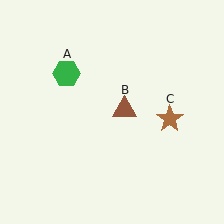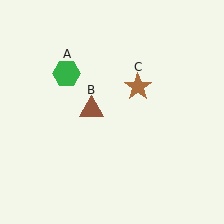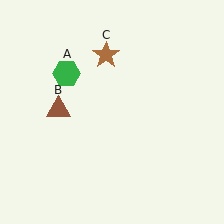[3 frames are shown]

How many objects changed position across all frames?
2 objects changed position: brown triangle (object B), brown star (object C).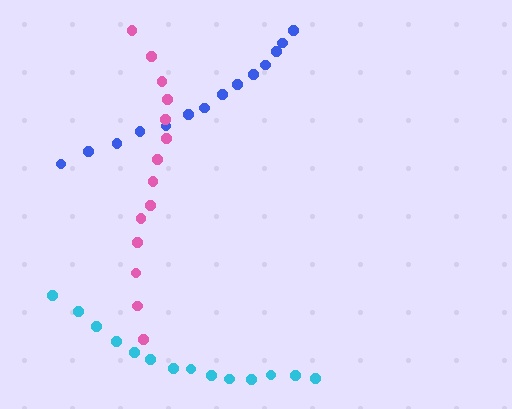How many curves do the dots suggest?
There are 3 distinct paths.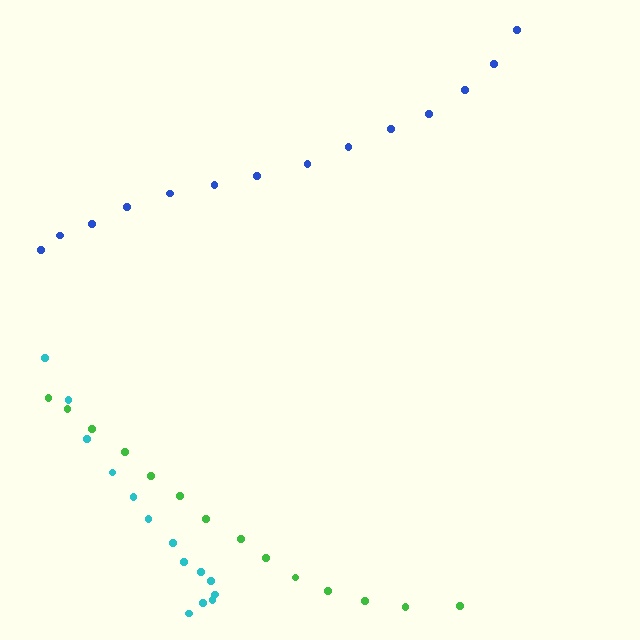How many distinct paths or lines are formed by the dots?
There are 3 distinct paths.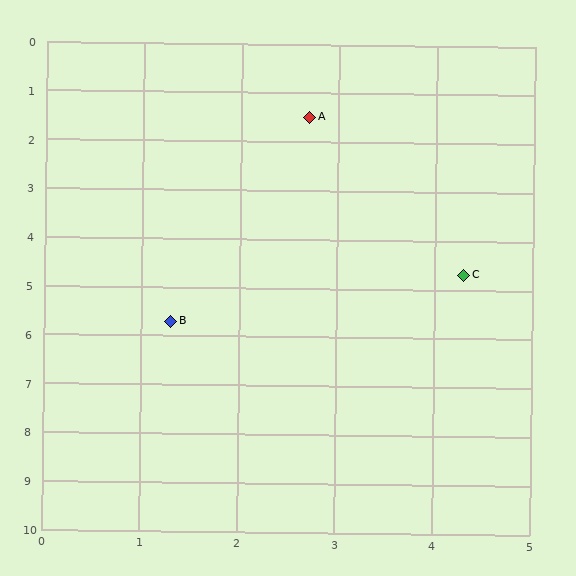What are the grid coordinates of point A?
Point A is at approximately (2.7, 1.5).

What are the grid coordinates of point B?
Point B is at approximately (1.3, 5.7).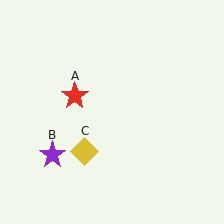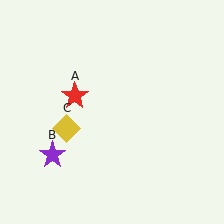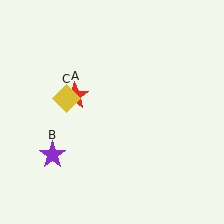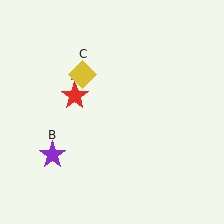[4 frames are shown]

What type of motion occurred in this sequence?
The yellow diamond (object C) rotated clockwise around the center of the scene.